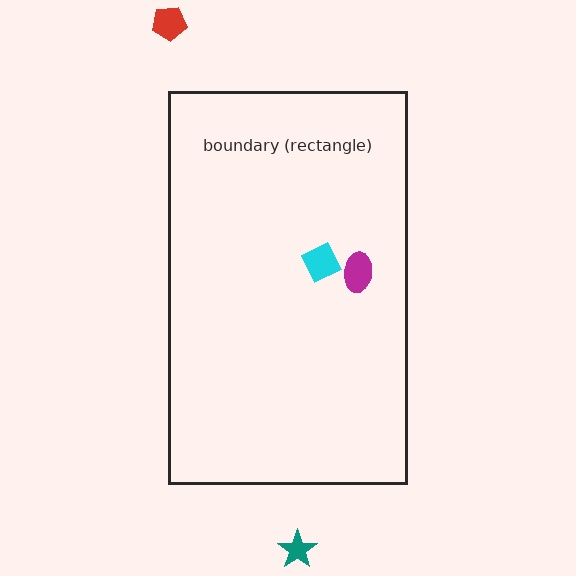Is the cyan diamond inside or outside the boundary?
Inside.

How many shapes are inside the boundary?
2 inside, 2 outside.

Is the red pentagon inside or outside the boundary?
Outside.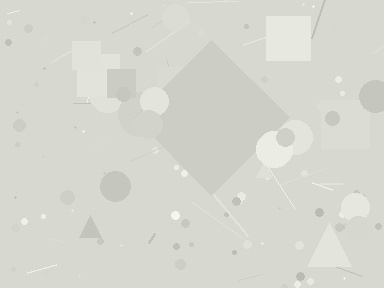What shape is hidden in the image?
A diamond is hidden in the image.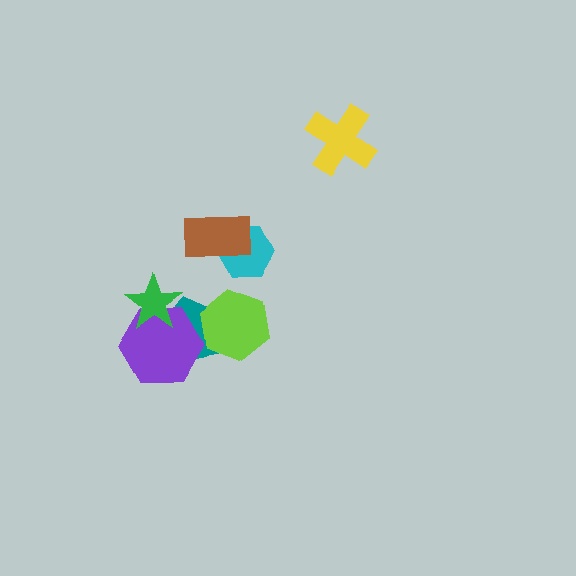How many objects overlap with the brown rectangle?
1 object overlaps with the brown rectangle.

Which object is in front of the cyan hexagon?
The brown rectangle is in front of the cyan hexagon.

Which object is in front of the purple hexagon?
The green star is in front of the purple hexagon.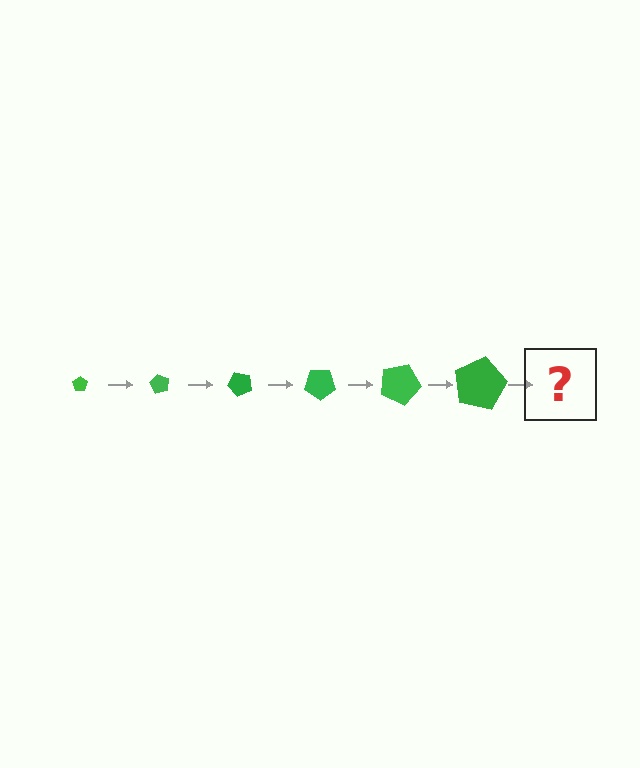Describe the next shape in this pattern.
It should be a pentagon, larger than the previous one and rotated 360 degrees from the start.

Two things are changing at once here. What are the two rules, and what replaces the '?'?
The two rules are that the pentagon grows larger each step and it rotates 60 degrees each step. The '?' should be a pentagon, larger than the previous one and rotated 360 degrees from the start.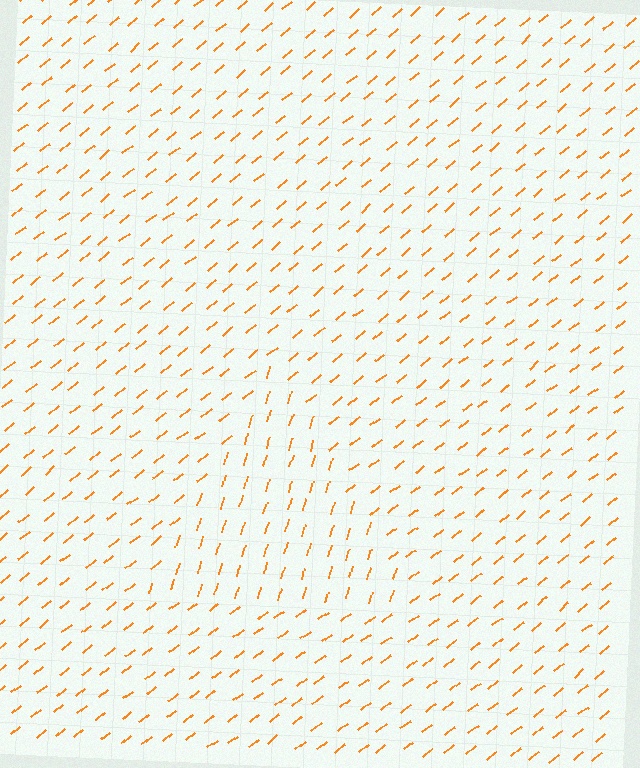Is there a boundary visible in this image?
Yes, there is a texture boundary formed by a change in line orientation.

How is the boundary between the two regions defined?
The boundary is defined purely by a change in line orientation (approximately 36 degrees difference). All lines are the same color and thickness.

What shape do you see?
I see a triangle.